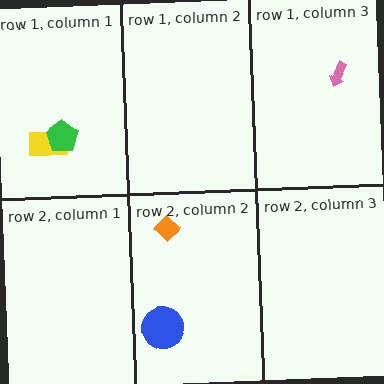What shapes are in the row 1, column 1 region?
The yellow rectangle, the green pentagon.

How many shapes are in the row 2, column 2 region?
2.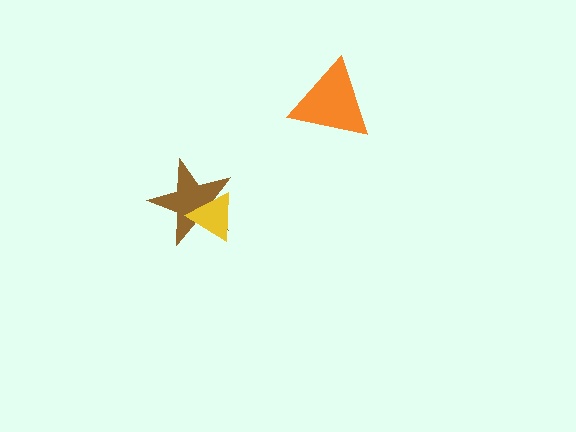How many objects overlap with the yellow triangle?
1 object overlaps with the yellow triangle.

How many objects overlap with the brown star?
1 object overlaps with the brown star.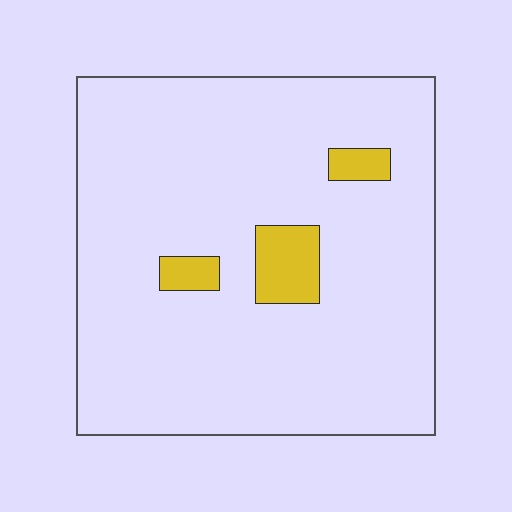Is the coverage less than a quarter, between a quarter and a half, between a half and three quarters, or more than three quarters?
Less than a quarter.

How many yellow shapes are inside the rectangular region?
3.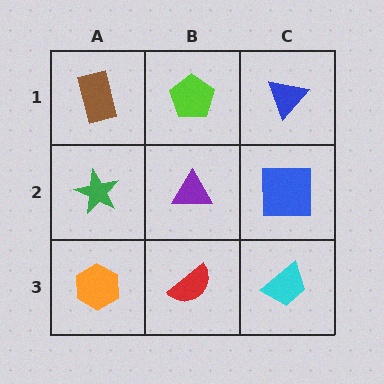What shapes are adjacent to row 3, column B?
A purple triangle (row 2, column B), an orange hexagon (row 3, column A), a cyan trapezoid (row 3, column C).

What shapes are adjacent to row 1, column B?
A purple triangle (row 2, column B), a brown rectangle (row 1, column A), a blue triangle (row 1, column C).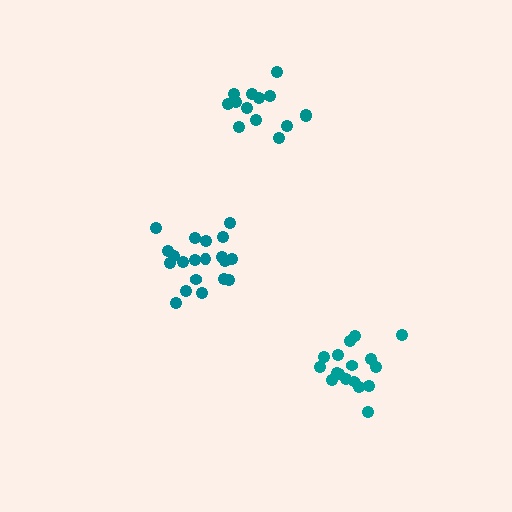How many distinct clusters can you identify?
There are 3 distinct clusters.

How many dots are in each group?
Group 1: 20 dots, Group 2: 17 dots, Group 3: 14 dots (51 total).